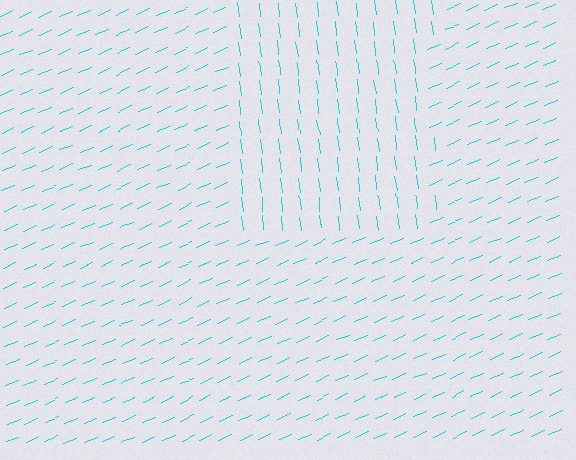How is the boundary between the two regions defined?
The boundary is defined purely by a change in line orientation (approximately 73 degrees difference). All lines are the same color and thickness.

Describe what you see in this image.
The image is filled with small cyan line segments. A rectangle region in the image has lines oriented differently from the surrounding lines, creating a visible texture boundary.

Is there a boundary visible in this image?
Yes, there is a texture boundary formed by a change in line orientation.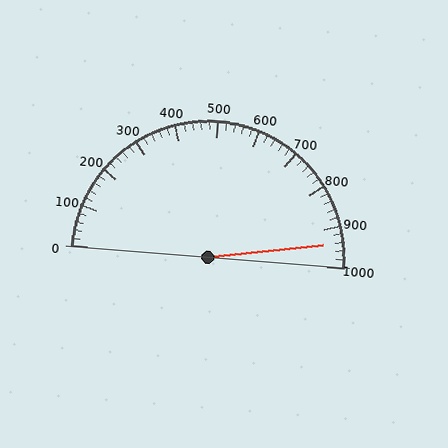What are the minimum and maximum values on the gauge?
The gauge ranges from 0 to 1000.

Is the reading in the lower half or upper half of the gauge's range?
The reading is in the upper half of the range (0 to 1000).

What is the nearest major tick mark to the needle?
The nearest major tick mark is 900.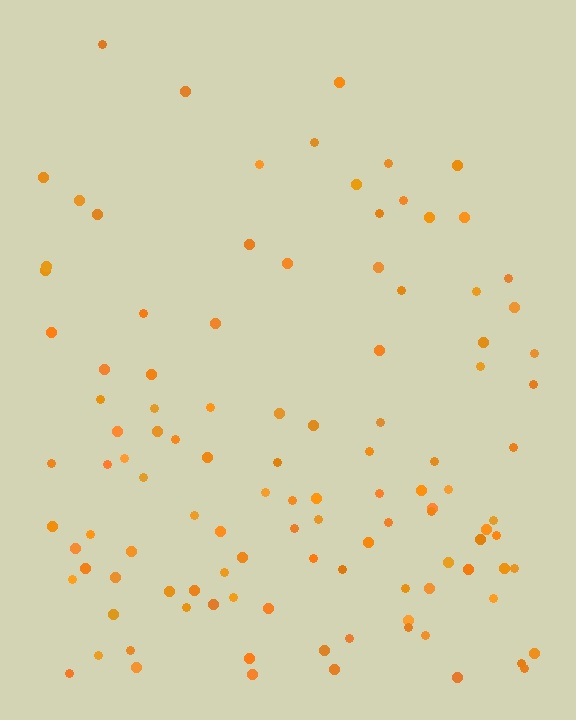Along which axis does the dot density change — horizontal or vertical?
Vertical.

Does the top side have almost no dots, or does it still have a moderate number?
Still a moderate number, just noticeably fewer than the bottom.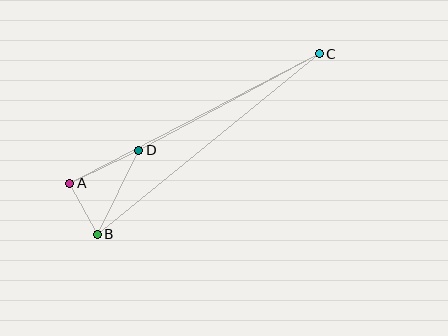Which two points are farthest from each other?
Points B and C are farthest from each other.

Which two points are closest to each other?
Points A and B are closest to each other.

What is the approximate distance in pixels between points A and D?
The distance between A and D is approximately 76 pixels.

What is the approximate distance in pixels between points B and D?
The distance between B and D is approximately 93 pixels.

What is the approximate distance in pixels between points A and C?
The distance between A and C is approximately 281 pixels.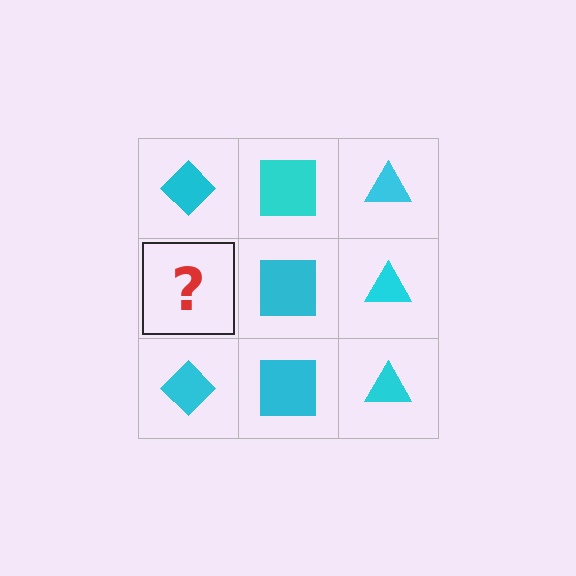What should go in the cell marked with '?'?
The missing cell should contain a cyan diamond.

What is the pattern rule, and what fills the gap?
The rule is that each column has a consistent shape. The gap should be filled with a cyan diamond.